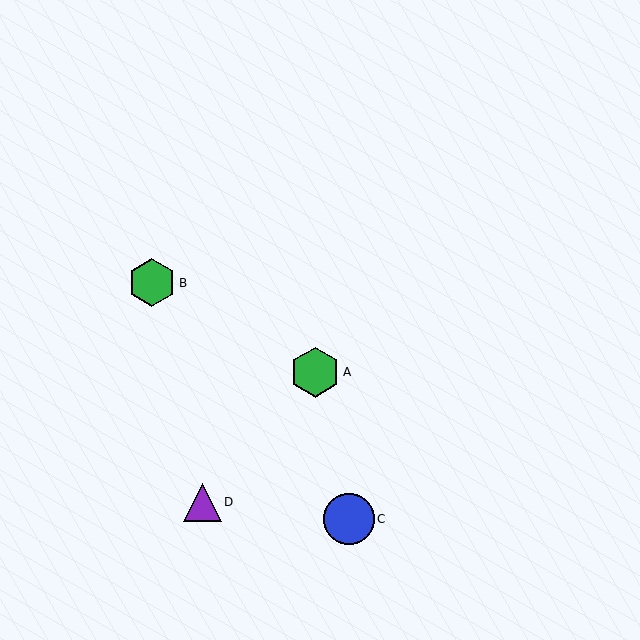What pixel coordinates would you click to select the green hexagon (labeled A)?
Click at (315, 372) to select the green hexagon A.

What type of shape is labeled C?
Shape C is a blue circle.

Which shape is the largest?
The blue circle (labeled C) is the largest.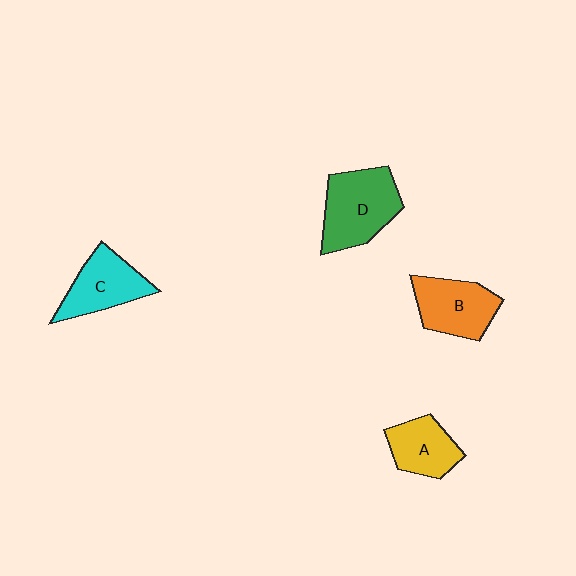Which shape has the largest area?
Shape D (green).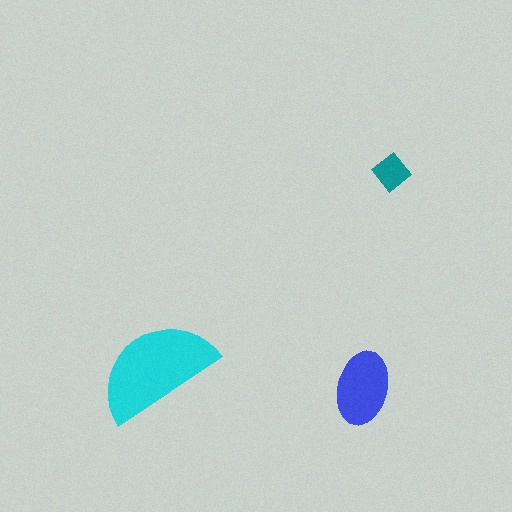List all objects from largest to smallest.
The cyan semicircle, the blue ellipse, the teal diamond.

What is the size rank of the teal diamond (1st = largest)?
3rd.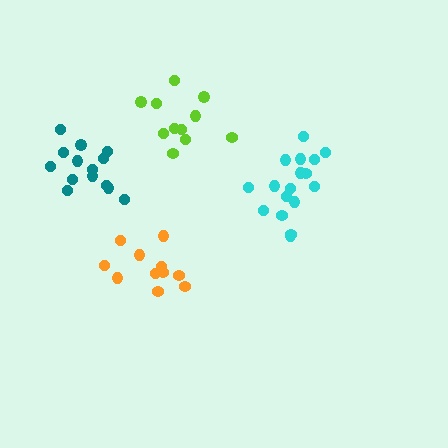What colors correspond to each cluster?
The clusters are colored: cyan, teal, orange, lime.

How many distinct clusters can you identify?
There are 4 distinct clusters.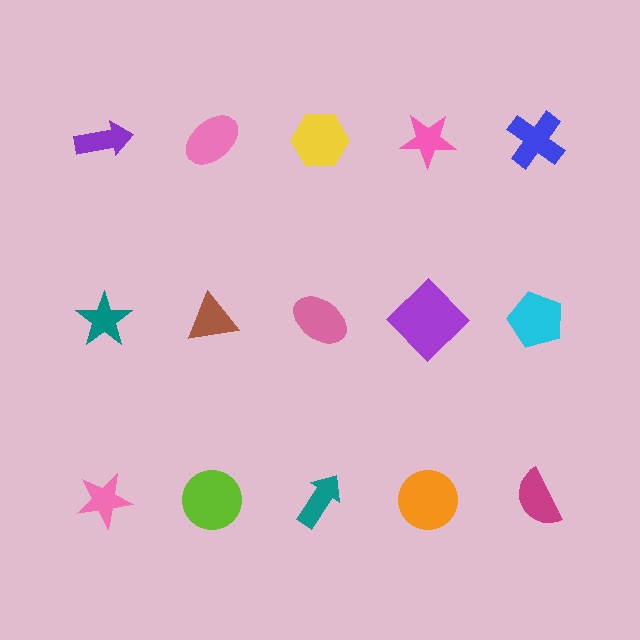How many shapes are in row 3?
5 shapes.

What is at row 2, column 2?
A brown triangle.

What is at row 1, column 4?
A pink star.